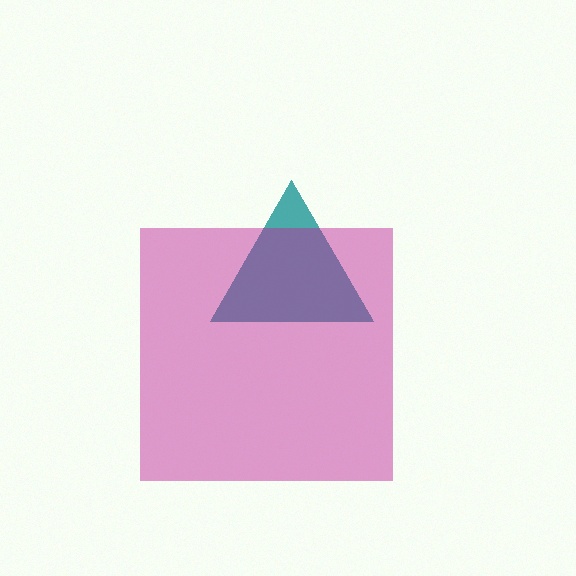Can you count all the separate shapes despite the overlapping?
Yes, there are 2 separate shapes.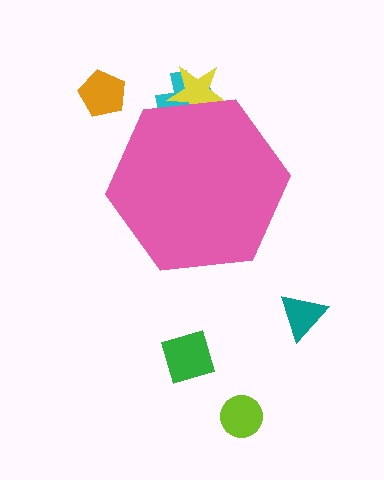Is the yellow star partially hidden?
Yes, the yellow star is partially hidden behind the pink hexagon.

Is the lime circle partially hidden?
No, the lime circle is fully visible.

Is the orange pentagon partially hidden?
No, the orange pentagon is fully visible.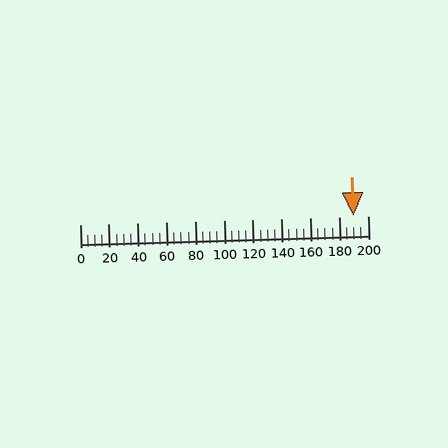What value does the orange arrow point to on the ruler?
The orange arrow points to approximately 190.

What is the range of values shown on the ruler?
The ruler shows values from 0 to 200.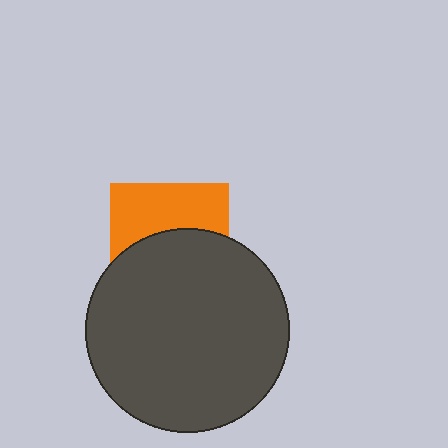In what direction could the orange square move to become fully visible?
The orange square could move up. That would shift it out from behind the dark gray circle entirely.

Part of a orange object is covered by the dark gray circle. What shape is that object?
It is a square.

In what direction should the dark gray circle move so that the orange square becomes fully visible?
The dark gray circle should move down. That is the shortest direction to clear the overlap and leave the orange square fully visible.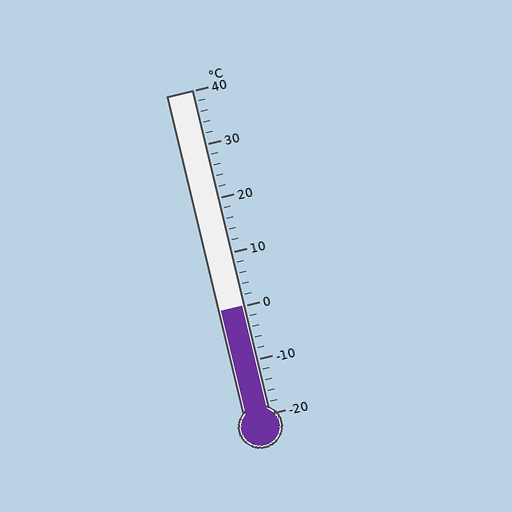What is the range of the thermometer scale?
The thermometer scale ranges from -20°C to 40°C.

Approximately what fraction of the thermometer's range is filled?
The thermometer is filled to approximately 35% of its range.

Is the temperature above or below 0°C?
The temperature is at 0°C.